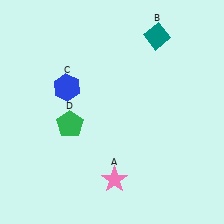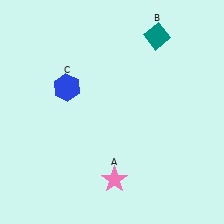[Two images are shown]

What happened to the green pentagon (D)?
The green pentagon (D) was removed in Image 2. It was in the bottom-left area of Image 1.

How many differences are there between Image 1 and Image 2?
There is 1 difference between the two images.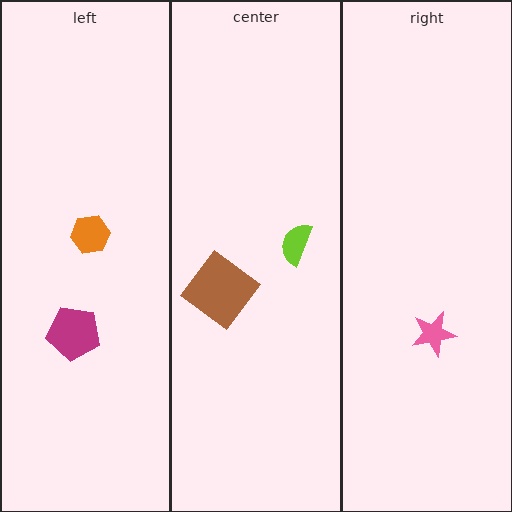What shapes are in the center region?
The brown diamond, the lime semicircle.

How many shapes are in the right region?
1.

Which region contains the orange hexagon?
The left region.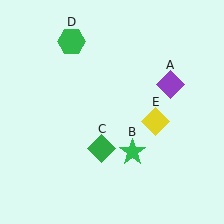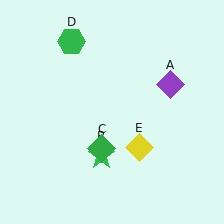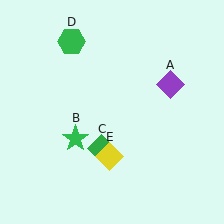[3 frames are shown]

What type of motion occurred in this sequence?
The green star (object B), yellow diamond (object E) rotated clockwise around the center of the scene.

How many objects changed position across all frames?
2 objects changed position: green star (object B), yellow diamond (object E).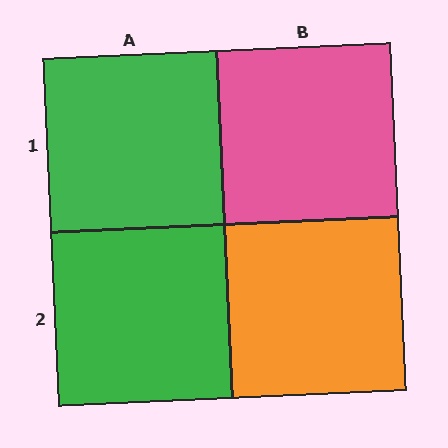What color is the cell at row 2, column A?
Green.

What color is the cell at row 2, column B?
Orange.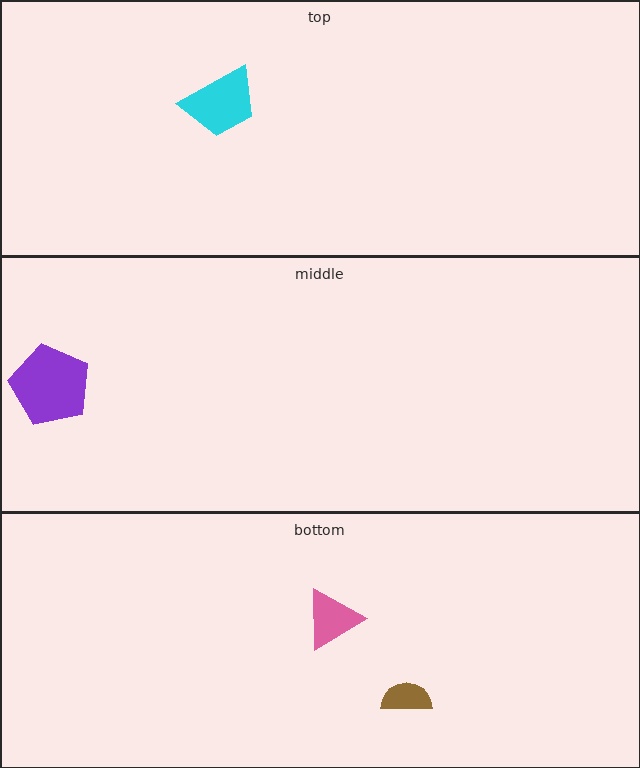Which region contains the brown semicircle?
The bottom region.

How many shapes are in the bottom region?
2.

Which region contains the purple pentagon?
The middle region.